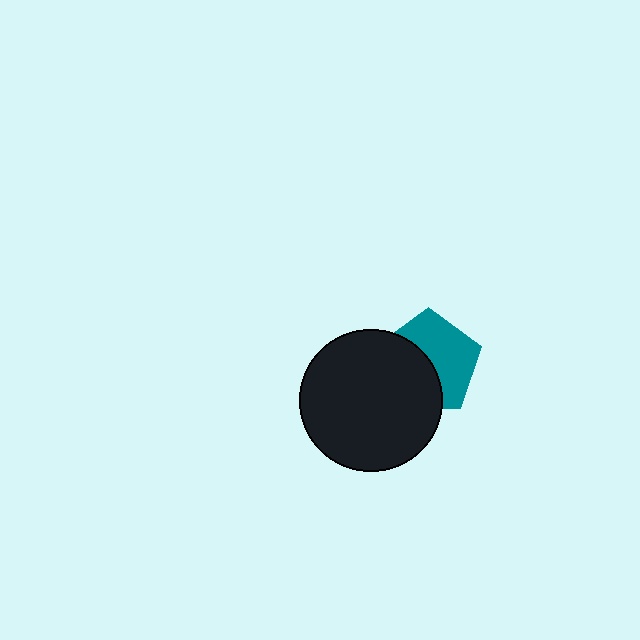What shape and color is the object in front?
The object in front is a black circle.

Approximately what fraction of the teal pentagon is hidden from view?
Roughly 47% of the teal pentagon is hidden behind the black circle.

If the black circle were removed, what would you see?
You would see the complete teal pentagon.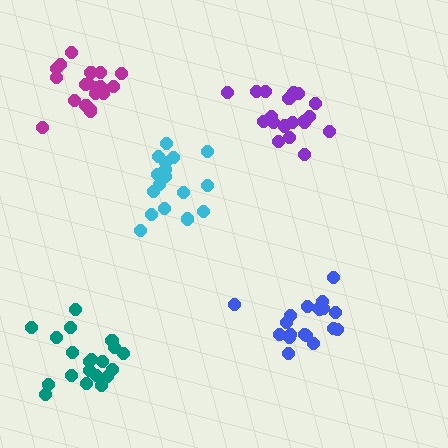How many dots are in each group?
Group 1: 18 dots, Group 2: 19 dots, Group 3: 20 dots, Group 4: 19 dots, Group 5: 20 dots (96 total).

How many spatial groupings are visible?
There are 5 spatial groupings.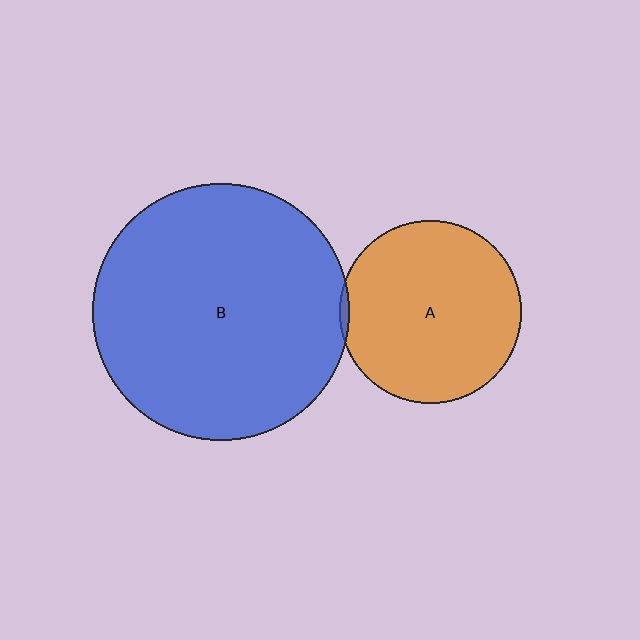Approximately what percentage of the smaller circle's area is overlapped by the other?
Approximately 5%.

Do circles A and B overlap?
Yes.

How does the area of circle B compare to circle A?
Approximately 2.0 times.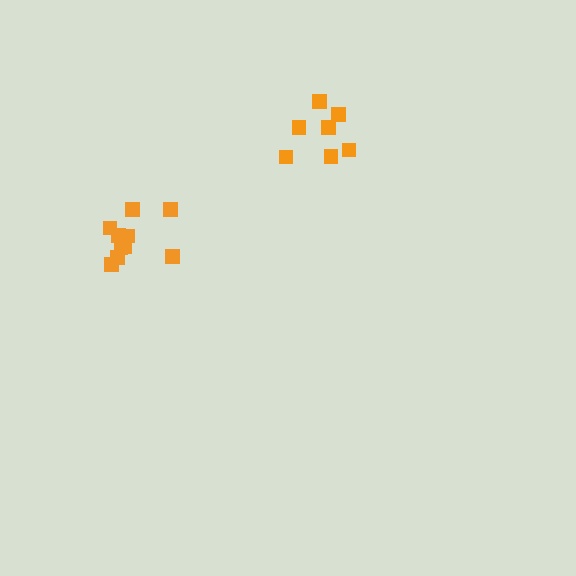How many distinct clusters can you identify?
There are 2 distinct clusters.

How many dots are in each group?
Group 1: 10 dots, Group 2: 7 dots (17 total).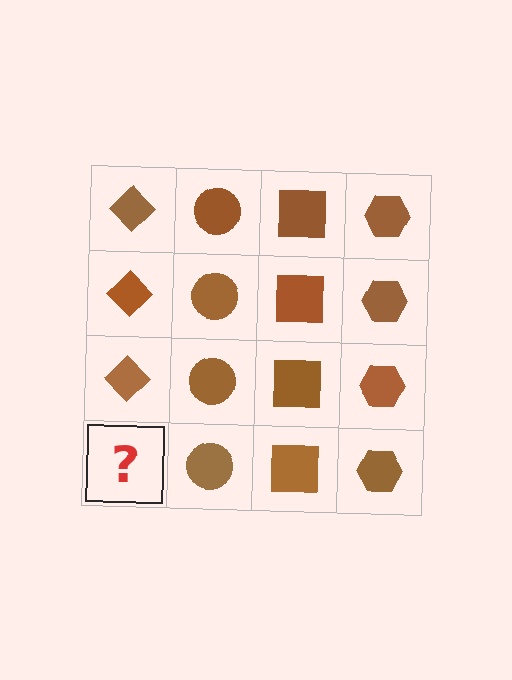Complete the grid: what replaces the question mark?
The question mark should be replaced with a brown diamond.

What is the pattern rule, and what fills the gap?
The rule is that each column has a consistent shape. The gap should be filled with a brown diamond.